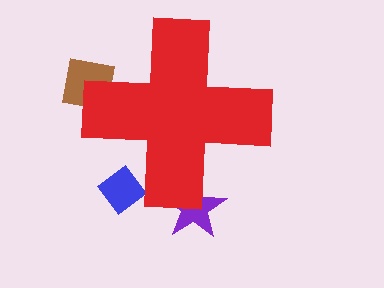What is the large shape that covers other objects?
A red cross.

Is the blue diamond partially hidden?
Yes, the blue diamond is partially hidden behind the red cross.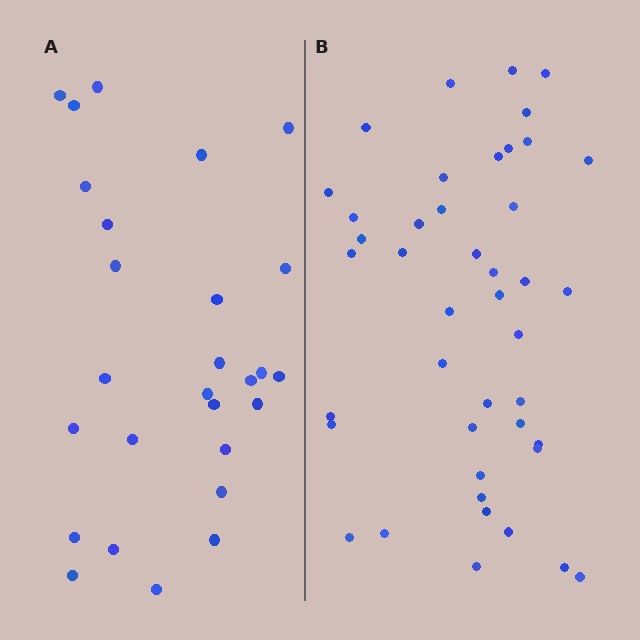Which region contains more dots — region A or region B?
Region B (the right region) has more dots.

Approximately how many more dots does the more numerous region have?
Region B has approximately 15 more dots than region A.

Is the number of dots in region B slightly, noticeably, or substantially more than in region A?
Region B has substantially more. The ratio is roughly 1.6 to 1.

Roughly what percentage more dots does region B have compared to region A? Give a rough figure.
About 60% more.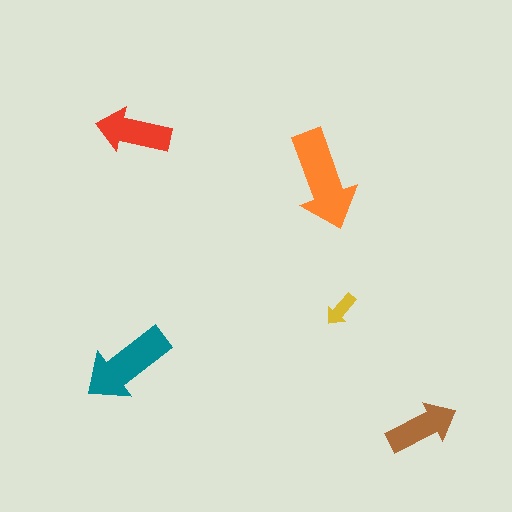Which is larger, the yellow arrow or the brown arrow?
The brown one.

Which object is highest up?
The red arrow is topmost.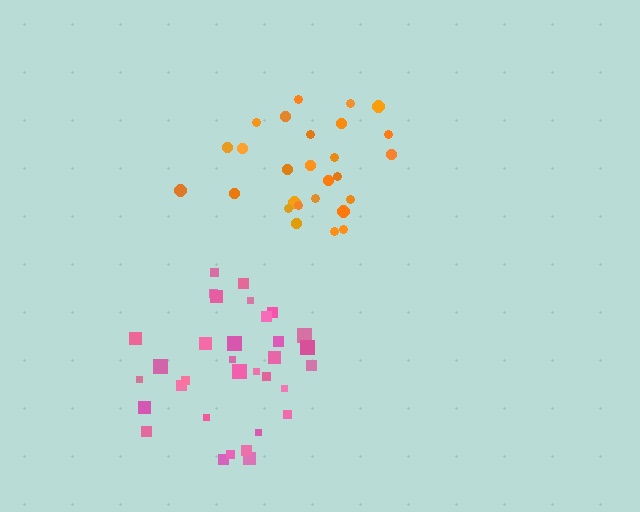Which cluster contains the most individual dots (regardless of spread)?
Pink (33).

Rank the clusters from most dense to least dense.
orange, pink.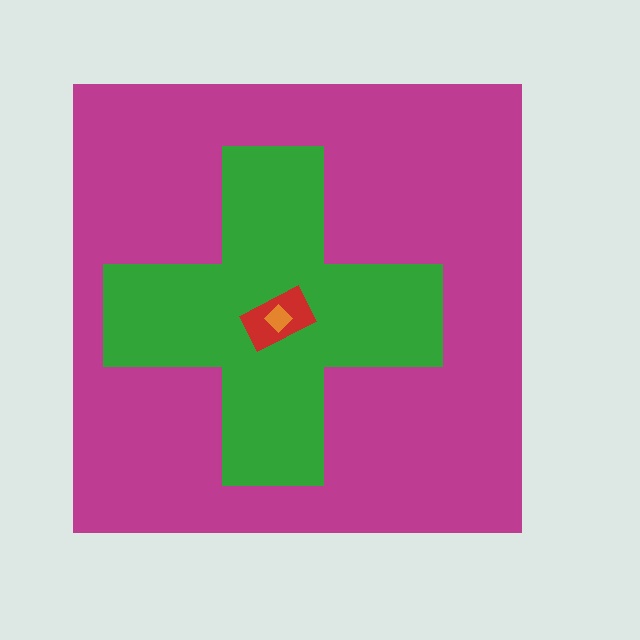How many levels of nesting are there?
4.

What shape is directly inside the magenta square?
The green cross.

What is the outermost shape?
The magenta square.